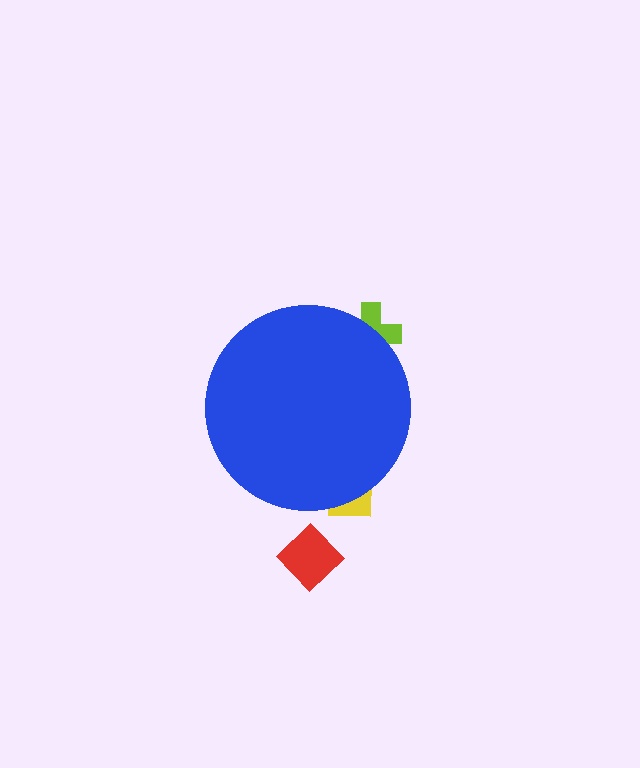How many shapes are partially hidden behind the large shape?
2 shapes are partially hidden.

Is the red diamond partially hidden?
No, the red diamond is fully visible.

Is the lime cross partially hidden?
Yes, the lime cross is partially hidden behind the blue circle.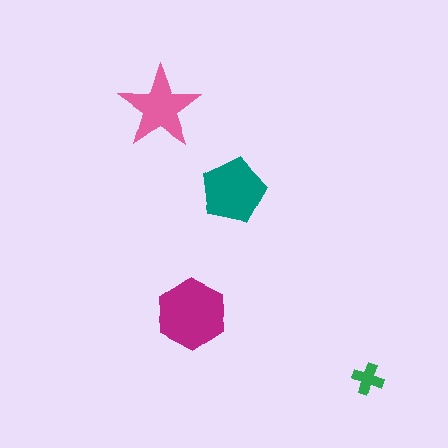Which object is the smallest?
The green cross.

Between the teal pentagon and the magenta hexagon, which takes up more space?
The magenta hexagon.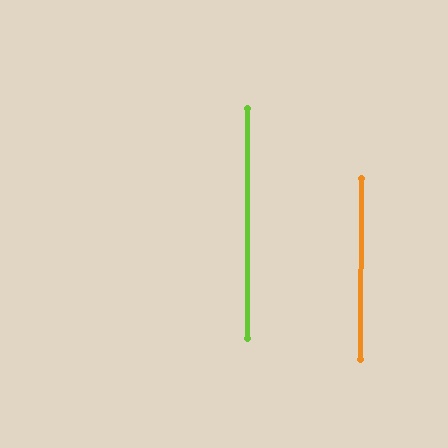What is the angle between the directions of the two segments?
Approximately 1 degree.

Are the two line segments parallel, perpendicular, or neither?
Parallel — their directions differ by only 0.6°.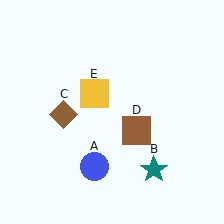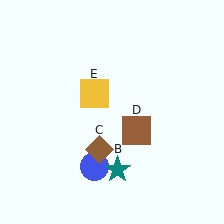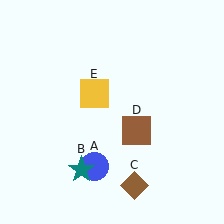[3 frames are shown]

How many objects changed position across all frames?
2 objects changed position: teal star (object B), brown diamond (object C).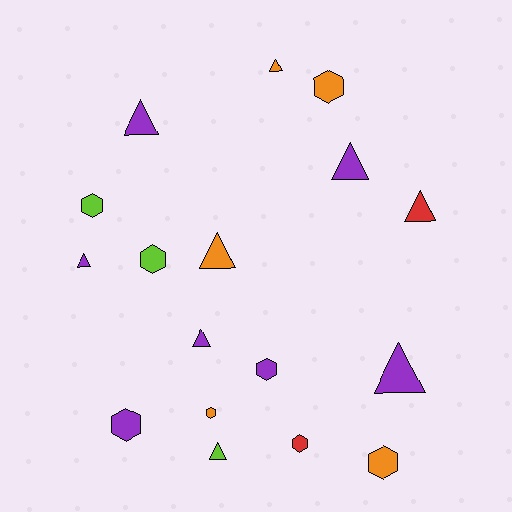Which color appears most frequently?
Purple, with 7 objects.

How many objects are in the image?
There are 17 objects.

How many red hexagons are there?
There is 1 red hexagon.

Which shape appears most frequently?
Triangle, with 9 objects.